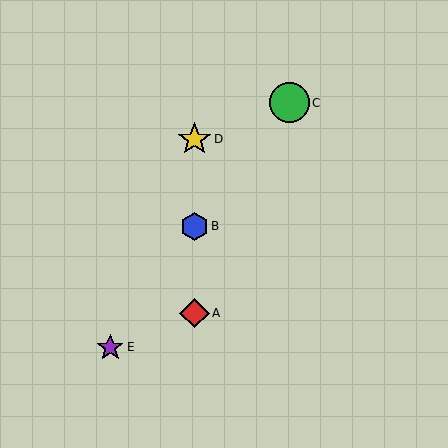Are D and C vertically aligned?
No, D is at x≈195 and C is at x≈289.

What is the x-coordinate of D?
Object D is at x≈195.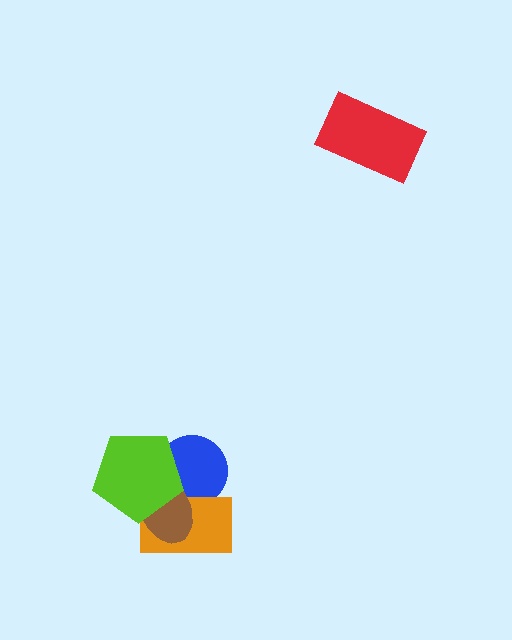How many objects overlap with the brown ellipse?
3 objects overlap with the brown ellipse.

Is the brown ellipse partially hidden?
Yes, it is partially covered by another shape.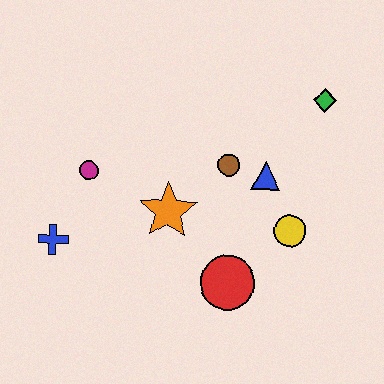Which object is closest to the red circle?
The yellow circle is closest to the red circle.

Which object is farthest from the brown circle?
The blue cross is farthest from the brown circle.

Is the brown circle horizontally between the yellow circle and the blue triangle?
No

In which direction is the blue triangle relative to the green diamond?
The blue triangle is below the green diamond.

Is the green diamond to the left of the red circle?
No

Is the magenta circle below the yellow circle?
No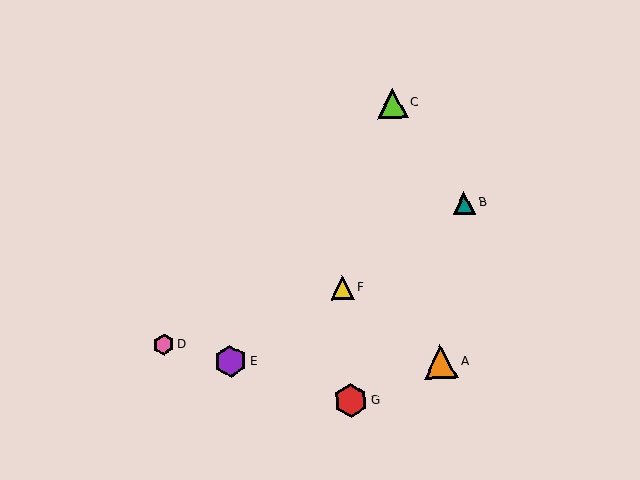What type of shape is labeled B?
Shape B is a teal triangle.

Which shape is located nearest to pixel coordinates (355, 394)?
The red hexagon (labeled G) at (351, 401) is nearest to that location.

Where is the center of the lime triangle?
The center of the lime triangle is at (393, 103).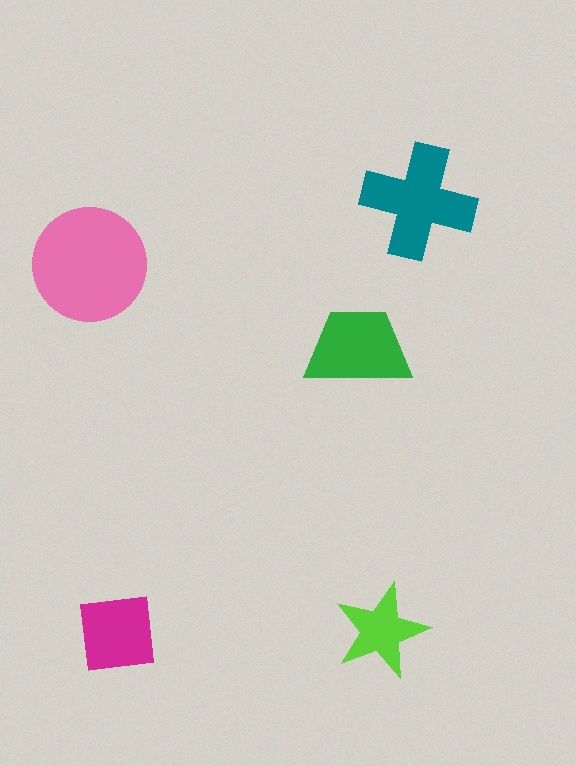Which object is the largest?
The pink circle.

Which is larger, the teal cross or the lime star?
The teal cross.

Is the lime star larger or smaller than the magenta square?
Smaller.